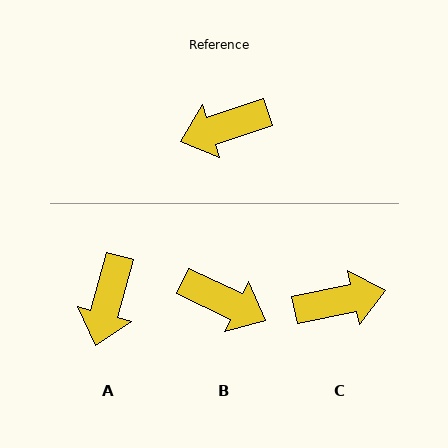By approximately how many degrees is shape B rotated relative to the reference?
Approximately 136 degrees counter-clockwise.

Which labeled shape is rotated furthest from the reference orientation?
C, about 174 degrees away.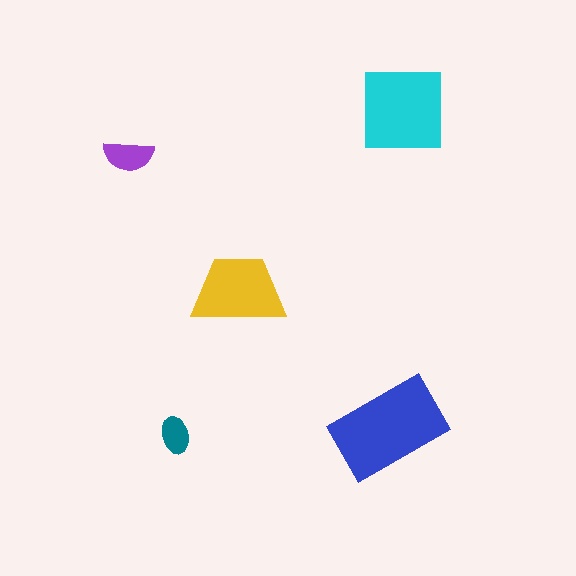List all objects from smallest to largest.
The teal ellipse, the purple semicircle, the yellow trapezoid, the cyan square, the blue rectangle.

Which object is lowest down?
The teal ellipse is bottommost.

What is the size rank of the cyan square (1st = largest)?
2nd.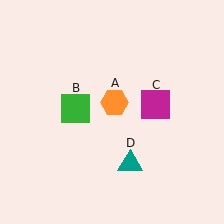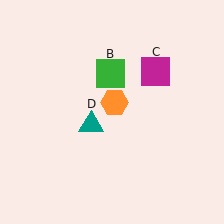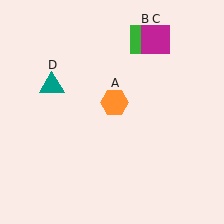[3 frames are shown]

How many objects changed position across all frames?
3 objects changed position: green square (object B), magenta square (object C), teal triangle (object D).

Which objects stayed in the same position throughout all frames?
Orange hexagon (object A) remained stationary.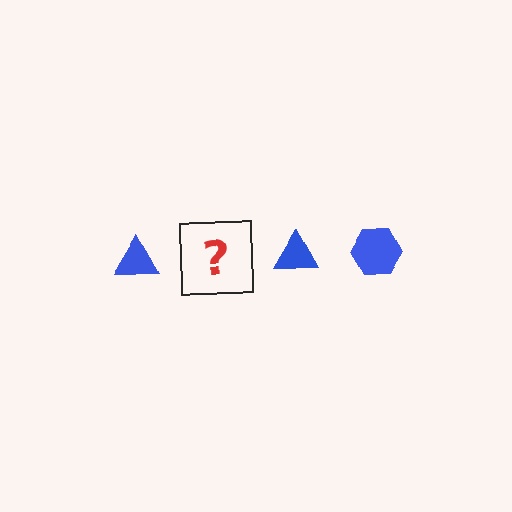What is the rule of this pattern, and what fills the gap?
The rule is that the pattern cycles through triangle, hexagon shapes in blue. The gap should be filled with a blue hexagon.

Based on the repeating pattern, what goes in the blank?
The blank should be a blue hexagon.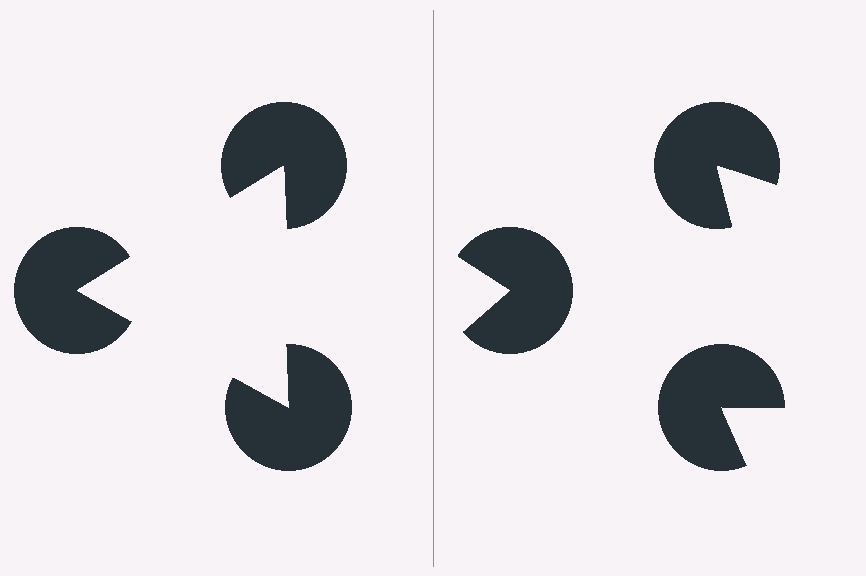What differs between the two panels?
The pac-man discs are positioned identically on both sides; only the wedge orientations differ. On the left they align to a triangle; on the right they are misaligned.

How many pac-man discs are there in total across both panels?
6 — 3 on each side.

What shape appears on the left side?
An illusory triangle.